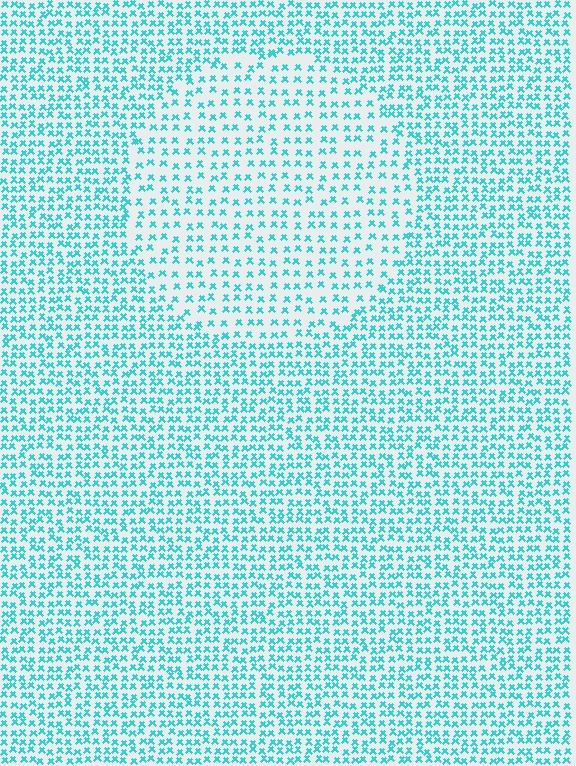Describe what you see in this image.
The image contains small cyan elements arranged at two different densities. A circle-shaped region is visible where the elements are less densely packed than the surrounding area.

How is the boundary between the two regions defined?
The boundary is defined by a change in element density (approximately 1.7x ratio). All elements are the same color, size, and shape.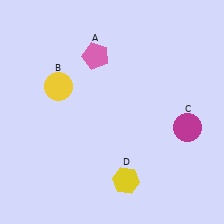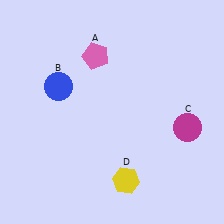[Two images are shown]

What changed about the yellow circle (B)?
In Image 1, B is yellow. In Image 2, it changed to blue.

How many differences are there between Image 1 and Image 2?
There is 1 difference between the two images.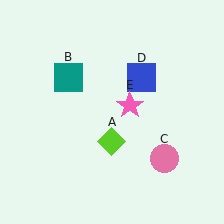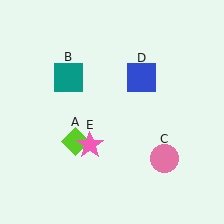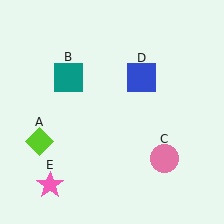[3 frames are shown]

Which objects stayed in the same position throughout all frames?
Teal square (object B) and pink circle (object C) and blue square (object D) remained stationary.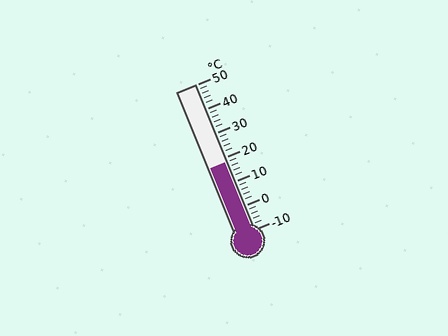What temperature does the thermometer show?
The thermometer shows approximately 18°C.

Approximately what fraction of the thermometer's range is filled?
The thermometer is filled to approximately 45% of its range.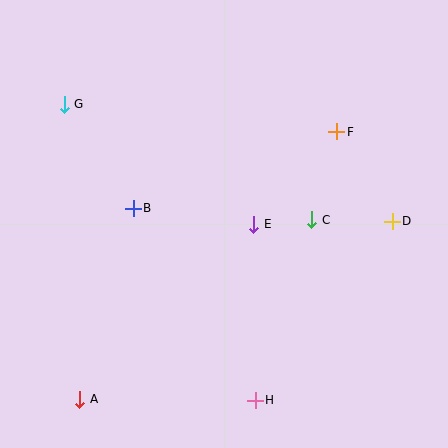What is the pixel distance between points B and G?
The distance between B and G is 125 pixels.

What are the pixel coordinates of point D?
Point D is at (392, 221).